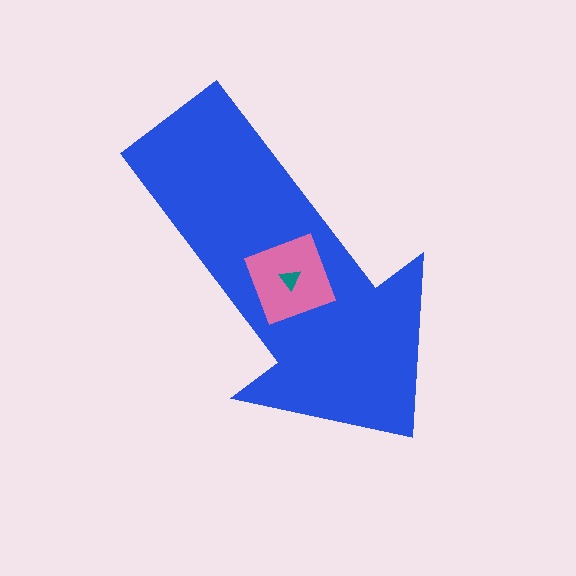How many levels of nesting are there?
3.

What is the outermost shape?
The blue arrow.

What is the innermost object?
The teal triangle.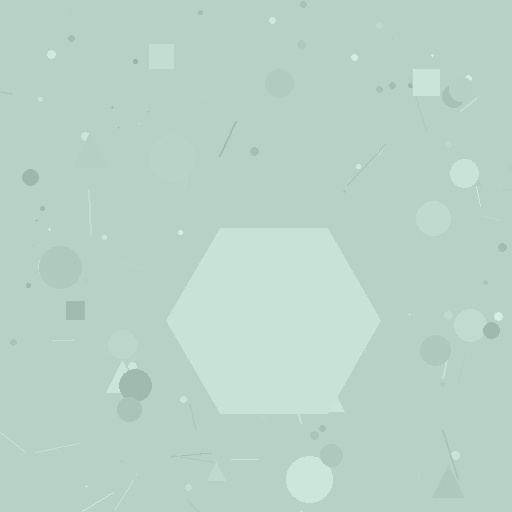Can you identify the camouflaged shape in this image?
The camouflaged shape is a hexagon.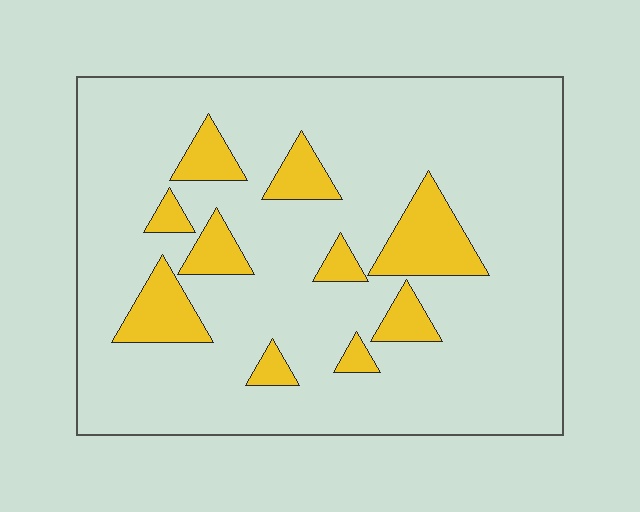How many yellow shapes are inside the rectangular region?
10.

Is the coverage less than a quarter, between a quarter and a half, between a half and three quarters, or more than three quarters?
Less than a quarter.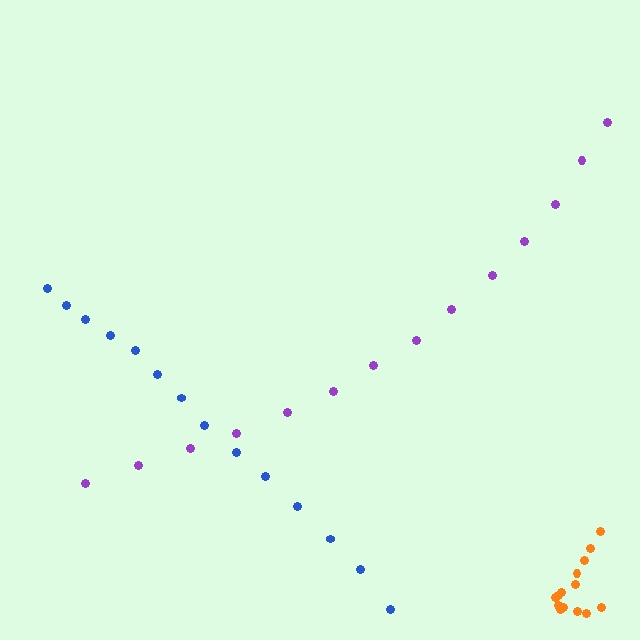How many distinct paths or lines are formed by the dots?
There are 3 distinct paths.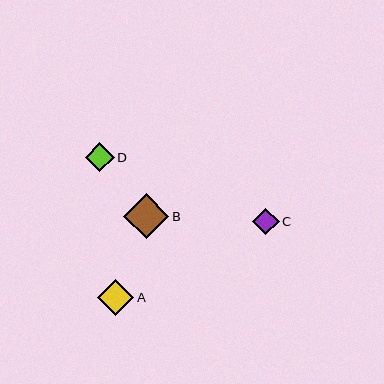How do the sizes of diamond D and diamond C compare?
Diamond D and diamond C are approximately the same size.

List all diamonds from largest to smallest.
From largest to smallest: B, A, D, C.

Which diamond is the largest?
Diamond B is the largest with a size of approximately 45 pixels.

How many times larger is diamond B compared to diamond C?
Diamond B is approximately 1.7 times the size of diamond C.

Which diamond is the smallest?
Diamond C is the smallest with a size of approximately 27 pixels.